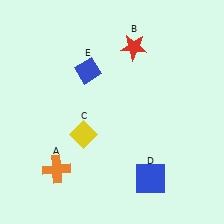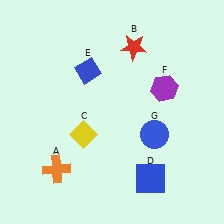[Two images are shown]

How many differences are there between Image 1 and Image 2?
There are 2 differences between the two images.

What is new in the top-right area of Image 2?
A purple hexagon (F) was added in the top-right area of Image 2.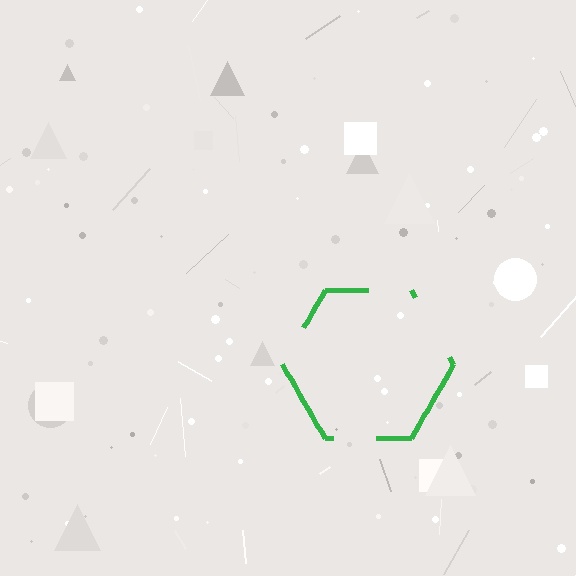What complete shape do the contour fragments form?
The contour fragments form a hexagon.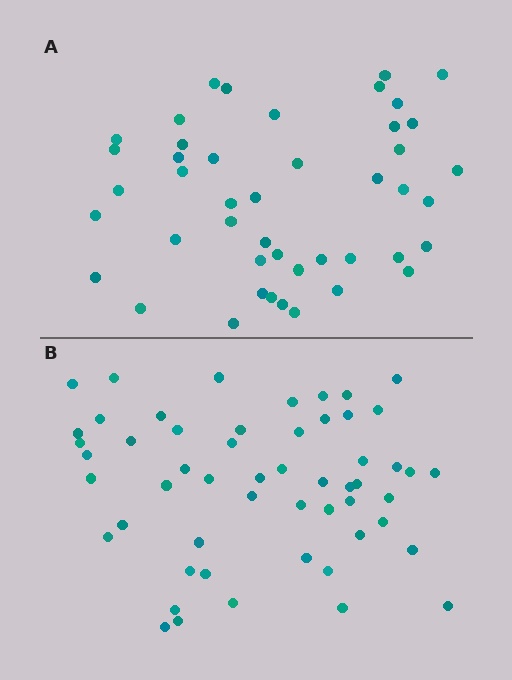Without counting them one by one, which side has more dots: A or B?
Region B (the bottom region) has more dots.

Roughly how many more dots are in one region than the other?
Region B has roughly 8 or so more dots than region A.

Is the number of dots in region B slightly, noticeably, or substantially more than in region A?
Region B has only slightly more — the two regions are fairly close. The ratio is roughly 1.2 to 1.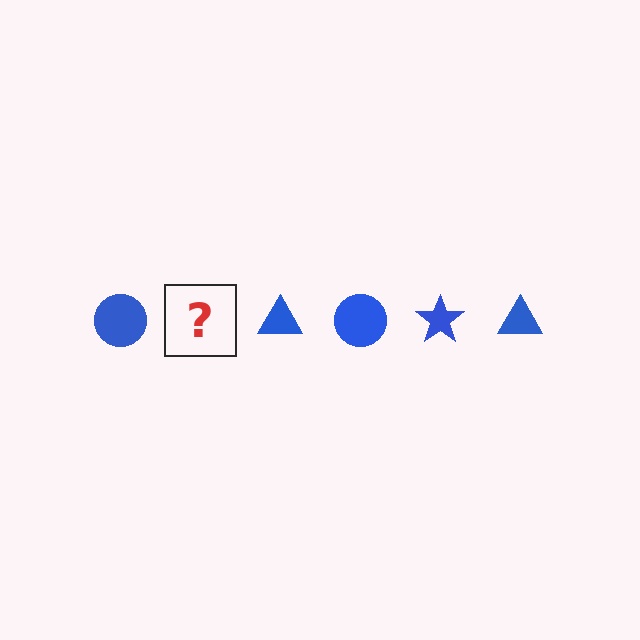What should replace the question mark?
The question mark should be replaced with a blue star.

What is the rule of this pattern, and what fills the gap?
The rule is that the pattern cycles through circle, star, triangle shapes in blue. The gap should be filled with a blue star.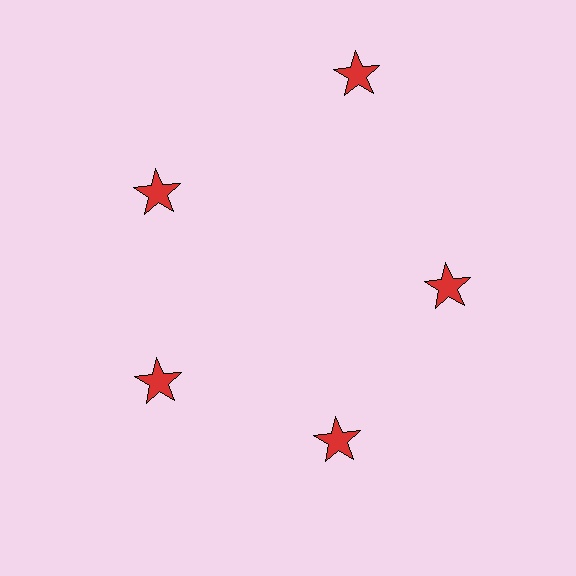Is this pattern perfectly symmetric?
No. The 5 red stars are arranged in a ring, but one element near the 1 o'clock position is pushed outward from the center, breaking the 5-fold rotational symmetry.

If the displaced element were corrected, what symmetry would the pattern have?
It would have 5-fold rotational symmetry — the pattern would map onto itself every 72 degrees.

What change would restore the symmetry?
The symmetry would be restored by moving it inward, back onto the ring so that all 5 stars sit at equal angles and equal distance from the center.